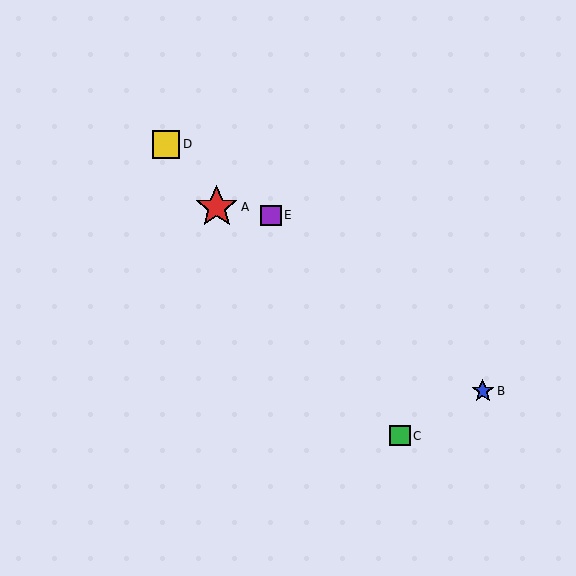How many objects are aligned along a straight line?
3 objects (A, C, D) are aligned along a straight line.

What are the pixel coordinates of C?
Object C is at (400, 436).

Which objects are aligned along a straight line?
Objects A, C, D are aligned along a straight line.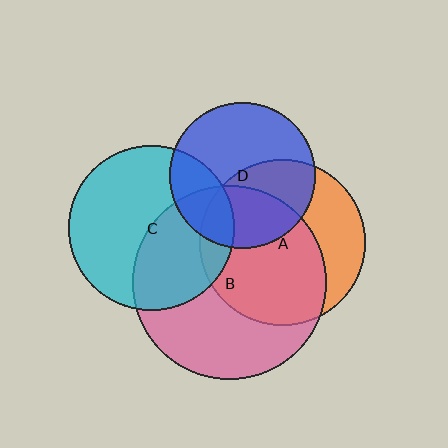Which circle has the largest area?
Circle B (pink).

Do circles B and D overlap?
Yes.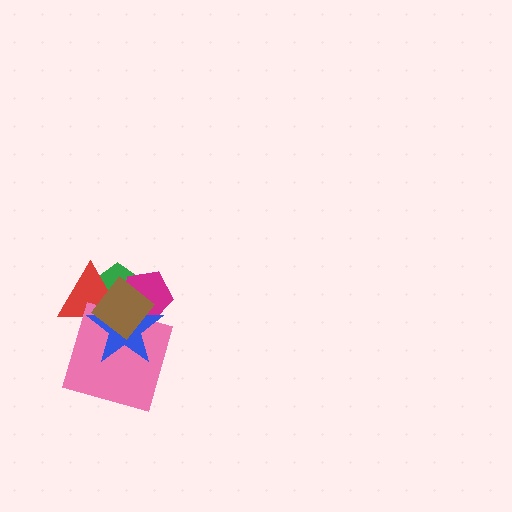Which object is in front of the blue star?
The brown diamond is in front of the blue star.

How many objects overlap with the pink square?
4 objects overlap with the pink square.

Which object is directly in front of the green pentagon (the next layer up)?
The magenta pentagon is directly in front of the green pentagon.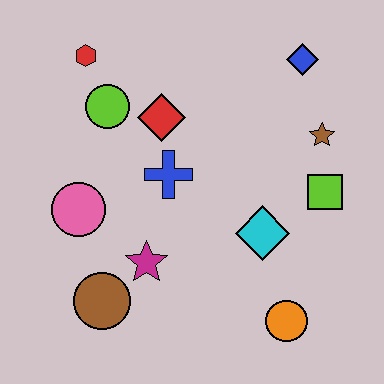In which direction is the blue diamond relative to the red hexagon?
The blue diamond is to the right of the red hexagon.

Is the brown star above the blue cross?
Yes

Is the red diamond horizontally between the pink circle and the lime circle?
No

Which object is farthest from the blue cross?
The orange circle is farthest from the blue cross.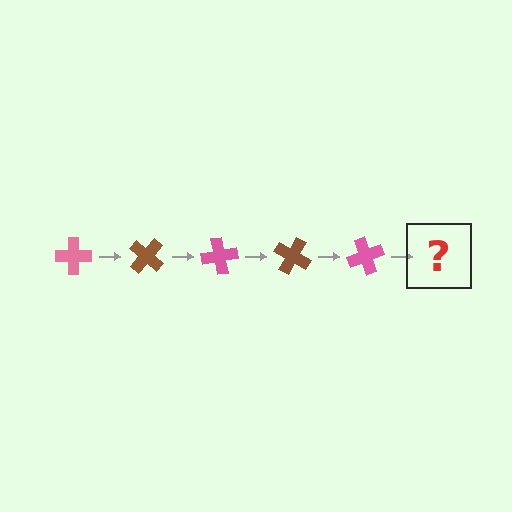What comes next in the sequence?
The next element should be a brown cross, rotated 200 degrees from the start.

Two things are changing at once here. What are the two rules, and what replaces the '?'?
The two rules are that it rotates 40 degrees each step and the color cycles through pink and brown. The '?' should be a brown cross, rotated 200 degrees from the start.